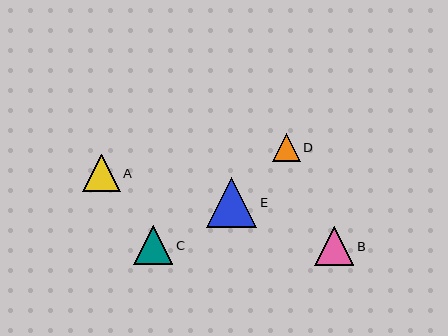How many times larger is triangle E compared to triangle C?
Triangle E is approximately 1.3 times the size of triangle C.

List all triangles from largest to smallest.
From largest to smallest: E, B, C, A, D.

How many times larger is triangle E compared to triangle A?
Triangle E is approximately 1.3 times the size of triangle A.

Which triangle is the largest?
Triangle E is the largest with a size of approximately 50 pixels.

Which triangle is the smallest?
Triangle D is the smallest with a size of approximately 28 pixels.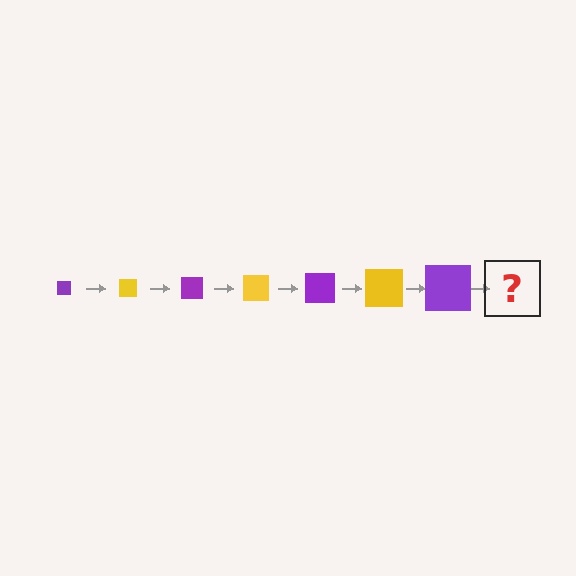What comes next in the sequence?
The next element should be a yellow square, larger than the previous one.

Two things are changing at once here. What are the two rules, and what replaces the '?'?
The two rules are that the square grows larger each step and the color cycles through purple and yellow. The '?' should be a yellow square, larger than the previous one.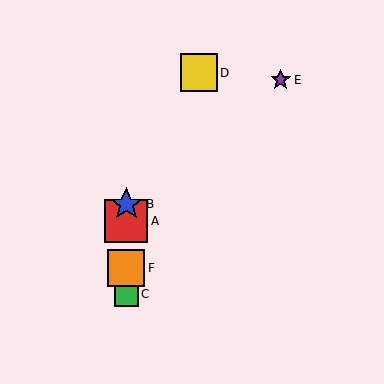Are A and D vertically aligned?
No, A is at x≈126 and D is at x≈199.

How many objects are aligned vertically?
4 objects (A, B, C, F) are aligned vertically.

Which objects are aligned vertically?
Objects A, B, C, F are aligned vertically.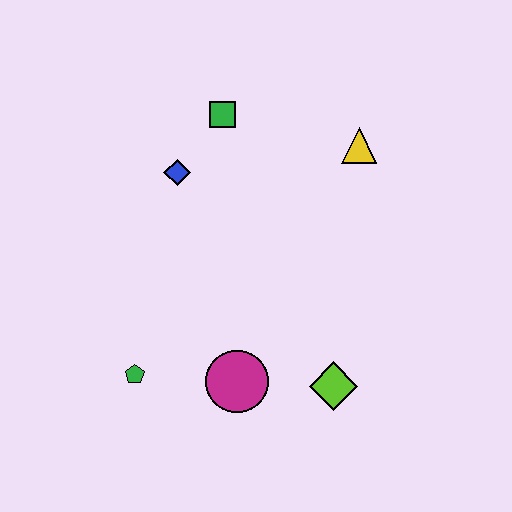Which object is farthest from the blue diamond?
The lime diamond is farthest from the blue diamond.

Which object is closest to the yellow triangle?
The green square is closest to the yellow triangle.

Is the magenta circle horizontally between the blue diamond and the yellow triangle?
Yes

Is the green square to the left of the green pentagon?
No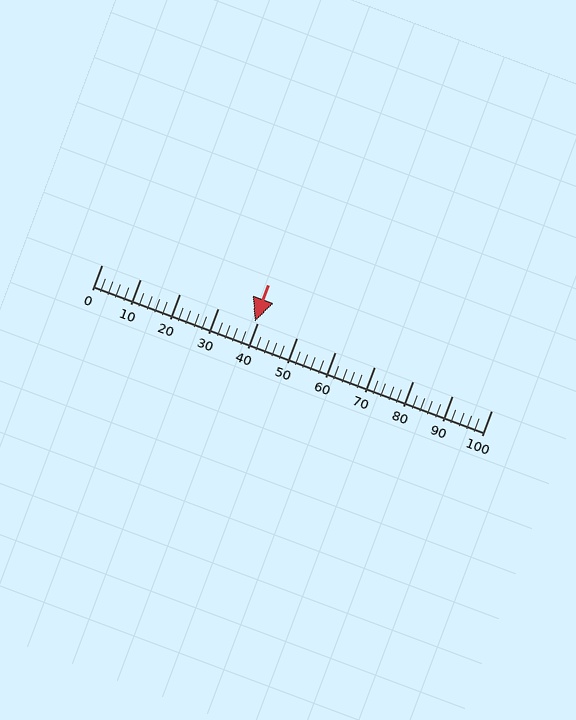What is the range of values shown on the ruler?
The ruler shows values from 0 to 100.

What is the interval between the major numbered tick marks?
The major tick marks are spaced 10 units apart.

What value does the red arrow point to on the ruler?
The red arrow points to approximately 39.